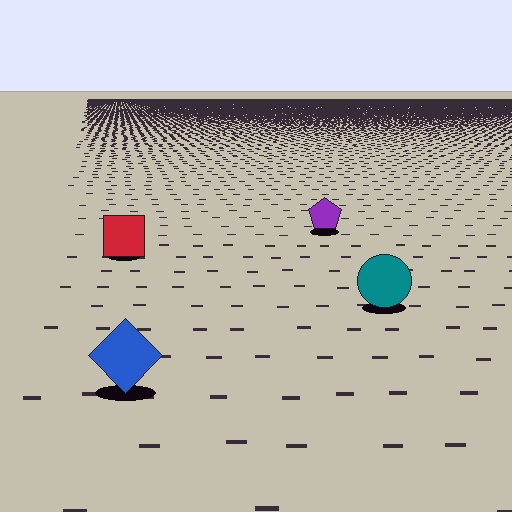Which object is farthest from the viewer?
The purple pentagon is farthest from the viewer. It appears smaller and the ground texture around it is denser.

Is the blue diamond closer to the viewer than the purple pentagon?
Yes. The blue diamond is closer — you can tell from the texture gradient: the ground texture is coarser near it.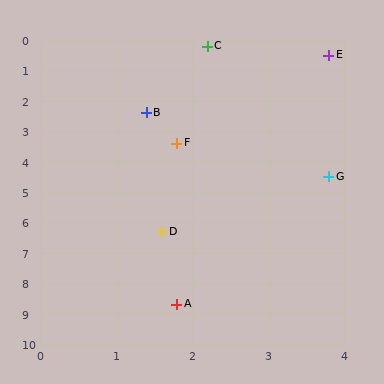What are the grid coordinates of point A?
Point A is at approximately (1.8, 8.7).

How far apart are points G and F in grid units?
Points G and F are about 2.3 grid units apart.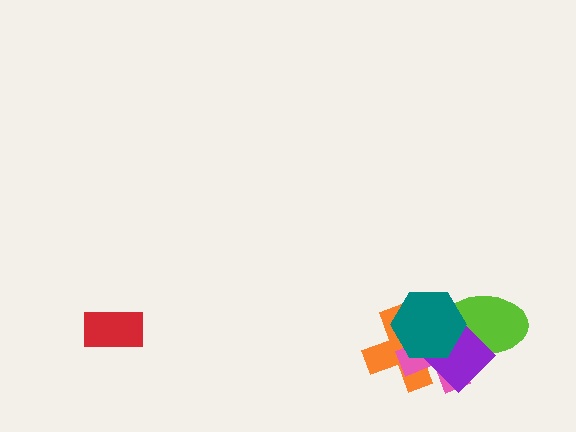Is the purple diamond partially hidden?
Yes, it is partially covered by another shape.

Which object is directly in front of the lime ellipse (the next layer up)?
The purple diamond is directly in front of the lime ellipse.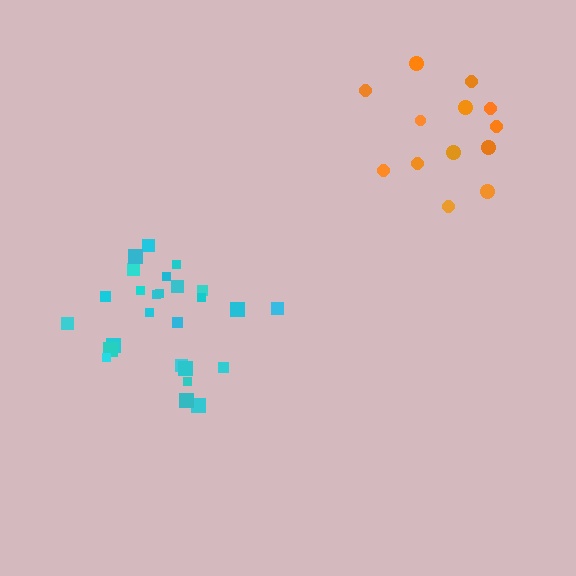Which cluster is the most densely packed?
Cyan.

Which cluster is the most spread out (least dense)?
Orange.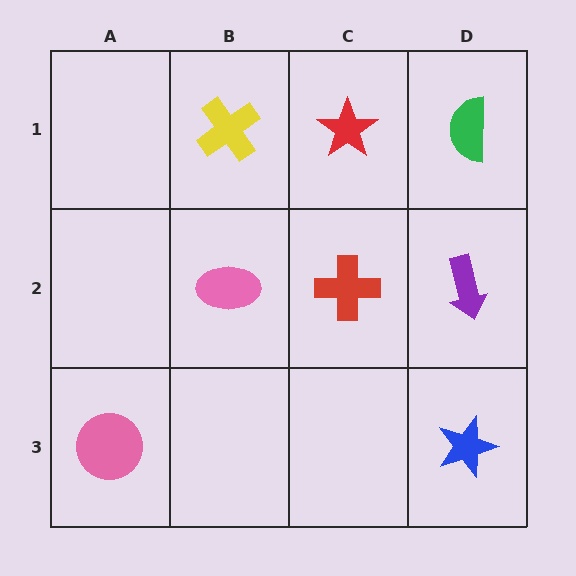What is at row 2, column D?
A purple arrow.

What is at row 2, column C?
A red cross.